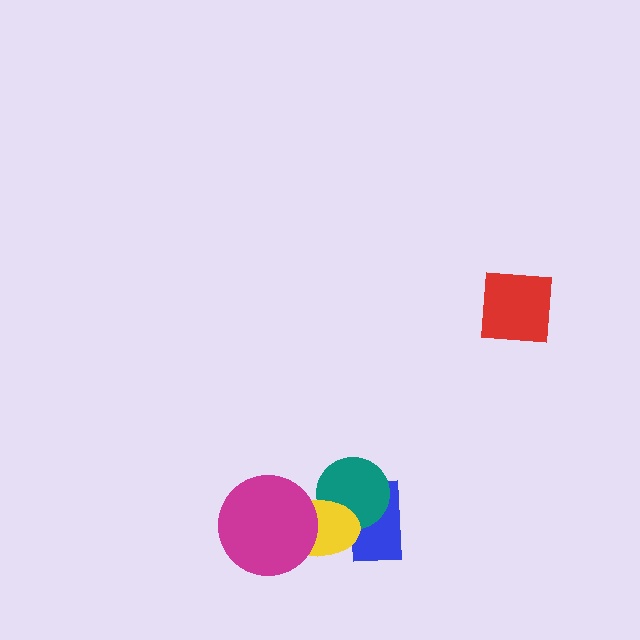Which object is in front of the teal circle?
The yellow ellipse is in front of the teal circle.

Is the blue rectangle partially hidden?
Yes, it is partially covered by another shape.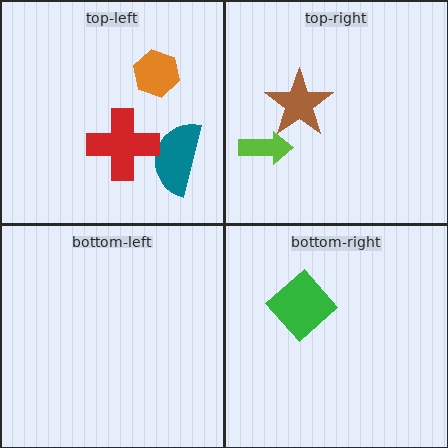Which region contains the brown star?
The top-right region.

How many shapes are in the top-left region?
3.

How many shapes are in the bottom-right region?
1.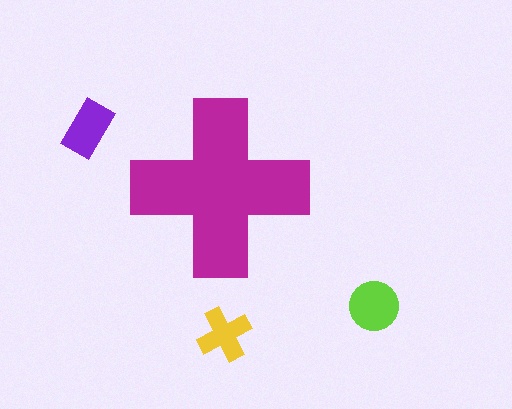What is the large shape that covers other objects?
A magenta cross.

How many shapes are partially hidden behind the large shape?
0 shapes are partially hidden.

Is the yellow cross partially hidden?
No, the yellow cross is fully visible.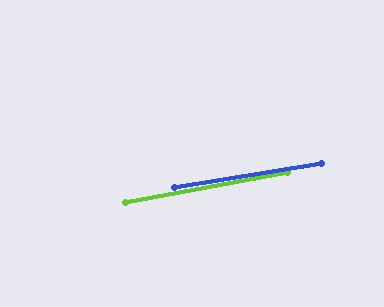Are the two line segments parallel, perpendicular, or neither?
Parallel — their directions differ by only 1.1°.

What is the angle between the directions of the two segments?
Approximately 1 degree.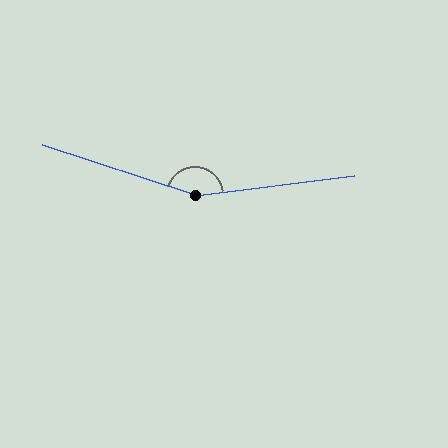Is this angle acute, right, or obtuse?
It is obtuse.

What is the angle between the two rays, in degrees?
Approximately 155 degrees.